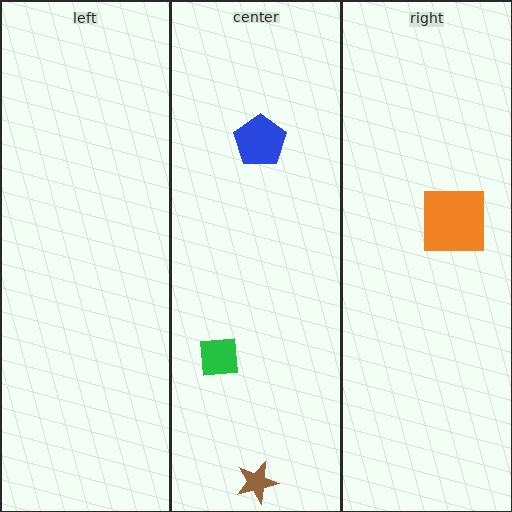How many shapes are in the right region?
1.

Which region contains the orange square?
The right region.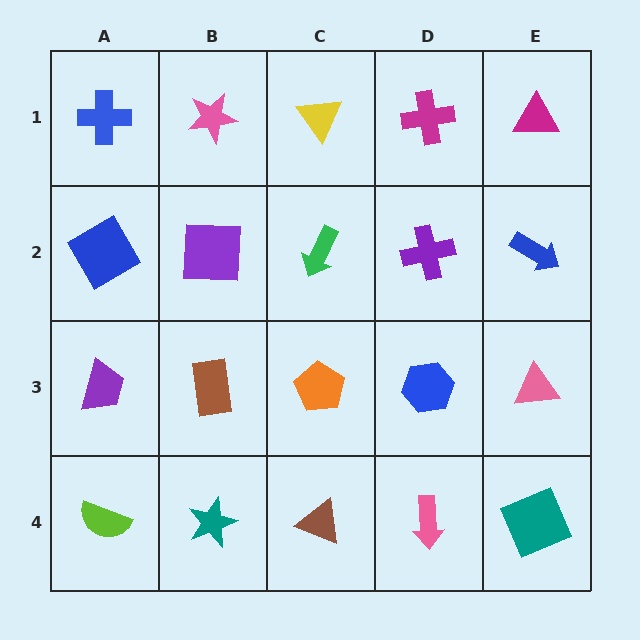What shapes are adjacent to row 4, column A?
A purple trapezoid (row 3, column A), a teal star (row 4, column B).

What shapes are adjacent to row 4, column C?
An orange pentagon (row 3, column C), a teal star (row 4, column B), a pink arrow (row 4, column D).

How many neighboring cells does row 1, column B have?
3.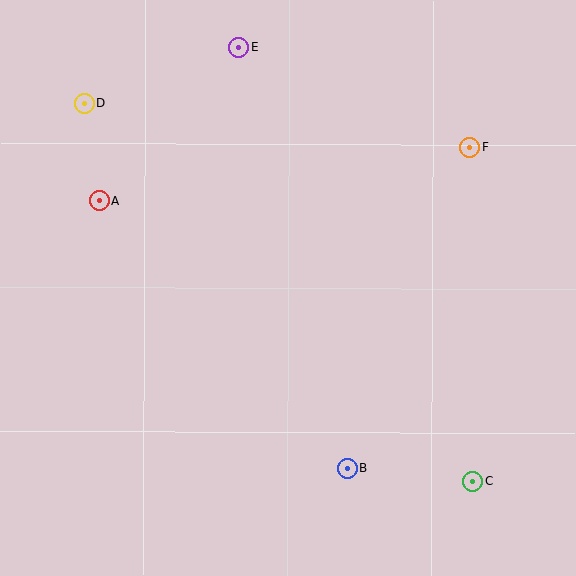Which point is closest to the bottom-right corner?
Point C is closest to the bottom-right corner.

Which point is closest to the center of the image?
Point B at (347, 469) is closest to the center.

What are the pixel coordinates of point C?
Point C is at (473, 481).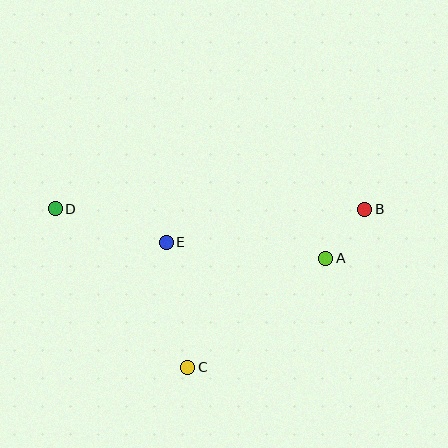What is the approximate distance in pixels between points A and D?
The distance between A and D is approximately 275 pixels.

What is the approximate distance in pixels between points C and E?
The distance between C and E is approximately 127 pixels.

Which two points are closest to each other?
Points A and B are closest to each other.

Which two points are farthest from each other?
Points B and D are farthest from each other.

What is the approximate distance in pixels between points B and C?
The distance between B and C is approximately 237 pixels.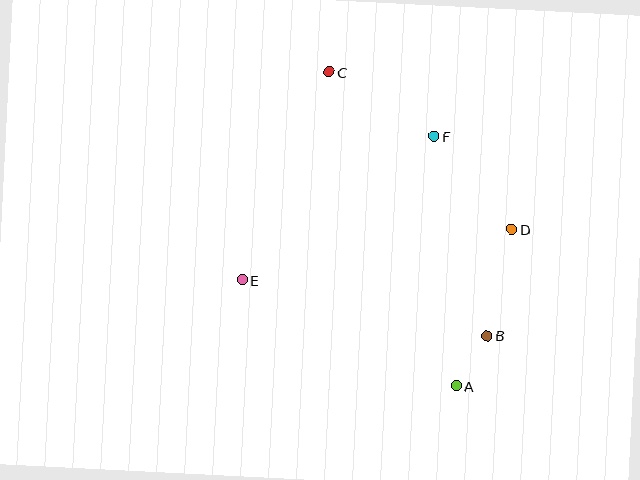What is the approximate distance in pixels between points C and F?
The distance between C and F is approximately 123 pixels.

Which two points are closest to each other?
Points A and B are closest to each other.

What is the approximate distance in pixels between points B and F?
The distance between B and F is approximately 207 pixels.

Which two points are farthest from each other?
Points A and C are farthest from each other.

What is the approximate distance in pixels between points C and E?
The distance between C and E is approximately 225 pixels.